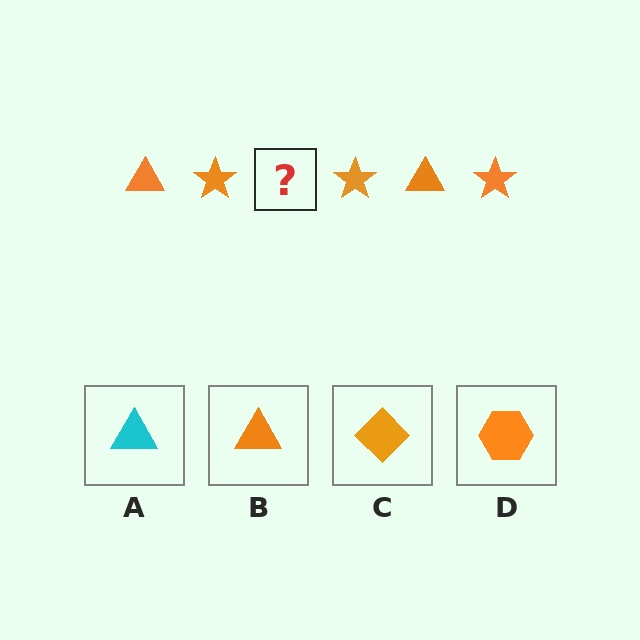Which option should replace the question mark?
Option B.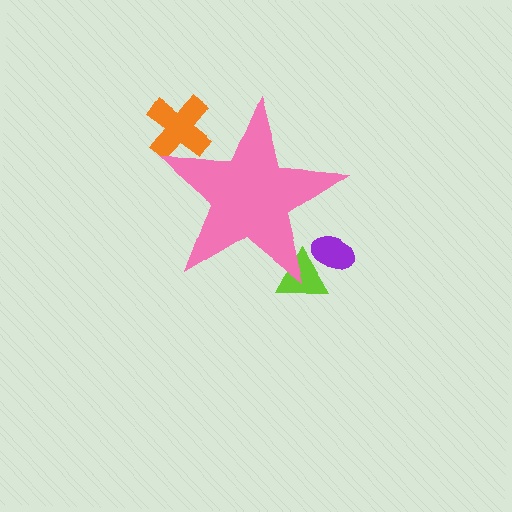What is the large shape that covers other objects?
A pink star.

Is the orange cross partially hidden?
Yes, the orange cross is partially hidden behind the pink star.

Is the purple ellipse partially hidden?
Yes, the purple ellipse is partially hidden behind the pink star.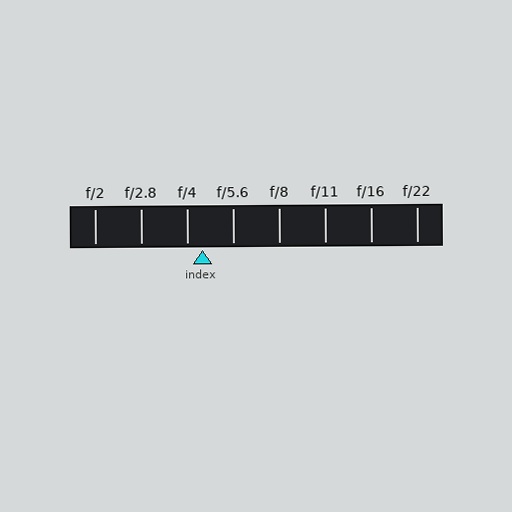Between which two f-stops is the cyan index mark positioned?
The index mark is between f/4 and f/5.6.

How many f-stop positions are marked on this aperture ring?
There are 8 f-stop positions marked.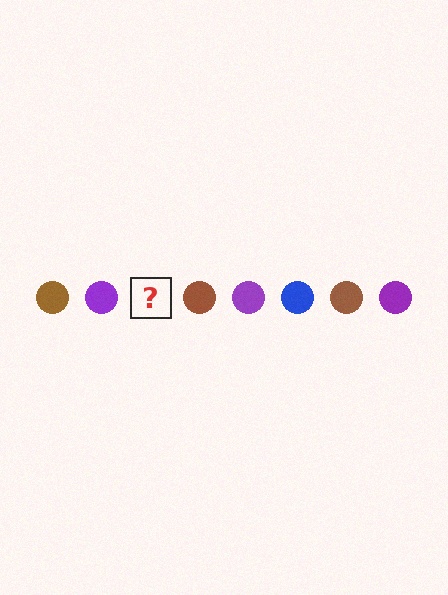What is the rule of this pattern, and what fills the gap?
The rule is that the pattern cycles through brown, purple, blue circles. The gap should be filled with a blue circle.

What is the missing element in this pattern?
The missing element is a blue circle.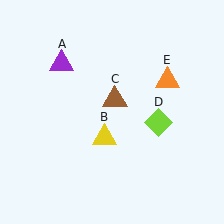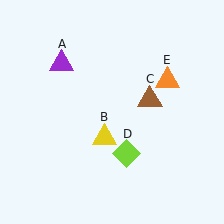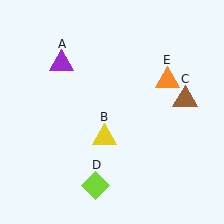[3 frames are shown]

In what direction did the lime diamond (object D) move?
The lime diamond (object D) moved down and to the left.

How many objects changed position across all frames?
2 objects changed position: brown triangle (object C), lime diamond (object D).